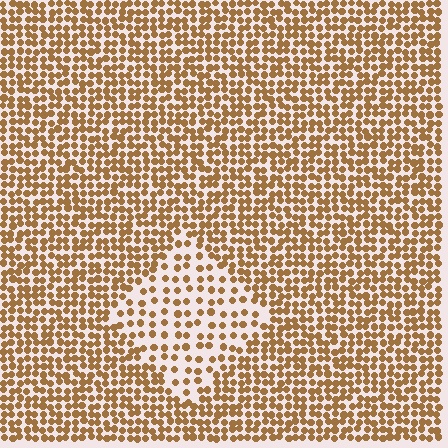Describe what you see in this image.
The image contains small brown elements arranged at two different densities. A diamond-shaped region is visible where the elements are less densely packed than the surrounding area.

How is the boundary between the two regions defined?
The boundary is defined by a change in element density (approximately 2.1x ratio). All elements are the same color, size, and shape.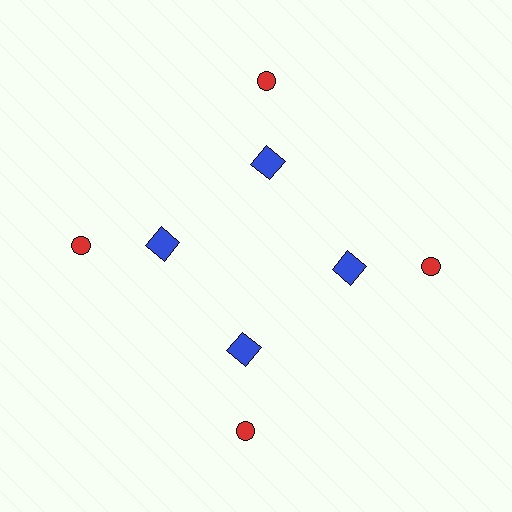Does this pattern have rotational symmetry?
Yes, this pattern has 4-fold rotational symmetry. It looks the same after rotating 90 degrees around the center.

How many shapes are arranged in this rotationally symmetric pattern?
There are 8 shapes, arranged in 4 groups of 2.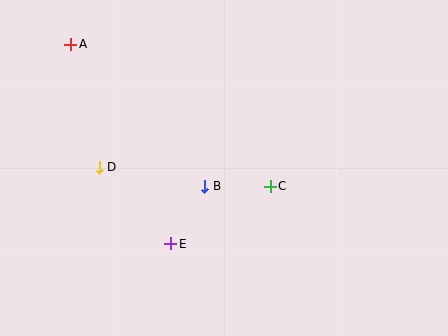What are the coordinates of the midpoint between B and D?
The midpoint between B and D is at (152, 177).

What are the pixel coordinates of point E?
Point E is at (171, 244).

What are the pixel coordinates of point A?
Point A is at (71, 44).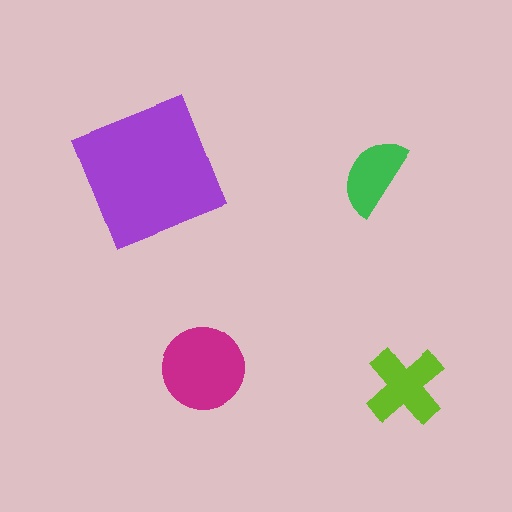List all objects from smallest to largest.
The green semicircle, the lime cross, the magenta circle, the purple square.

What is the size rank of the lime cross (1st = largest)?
3rd.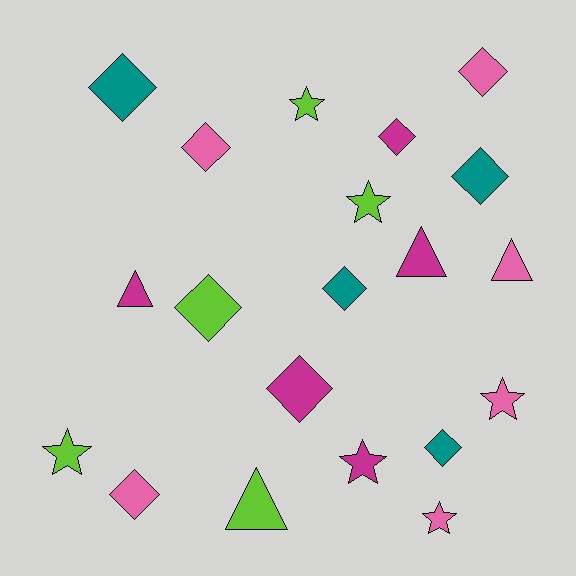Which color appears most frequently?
Pink, with 6 objects.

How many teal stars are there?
There are no teal stars.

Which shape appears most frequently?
Diamond, with 10 objects.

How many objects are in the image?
There are 20 objects.